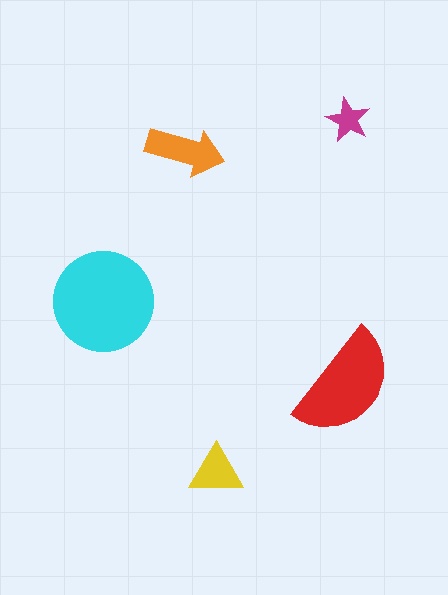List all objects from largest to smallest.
The cyan circle, the red semicircle, the orange arrow, the yellow triangle, the magenta star.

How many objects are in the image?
There are 5 objects in the image.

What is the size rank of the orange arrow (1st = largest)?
3rd.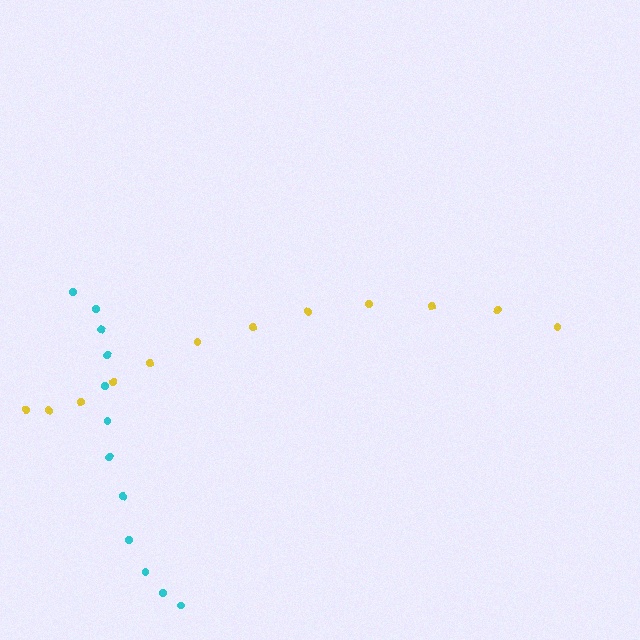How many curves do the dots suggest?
There are 2 distinct paths.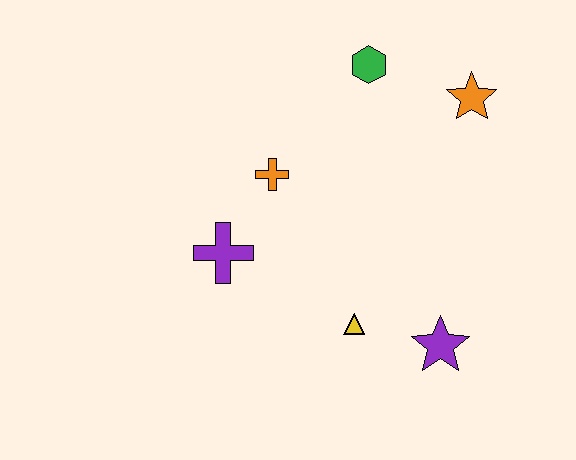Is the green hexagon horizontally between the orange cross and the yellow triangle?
No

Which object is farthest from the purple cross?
The orange star is farthest from the purple cross.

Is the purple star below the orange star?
Yes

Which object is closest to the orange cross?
The purple cross is closest to the orange cross.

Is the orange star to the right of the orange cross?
Yes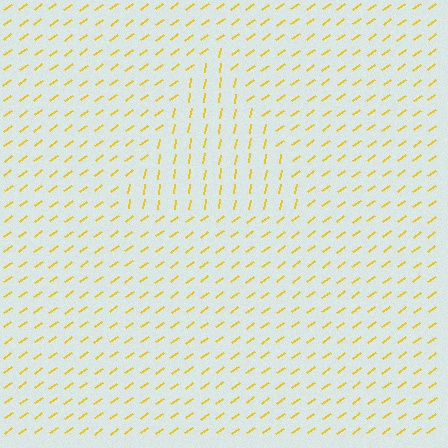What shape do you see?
I see a triangle.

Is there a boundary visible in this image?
Yes, there is a texture boundary formed by a change in line orientation.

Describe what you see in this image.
The image is filled with small yellow line segments. A triangle region in the image has lines oriented differently from the surrounding lines, creating a visible texture boundary.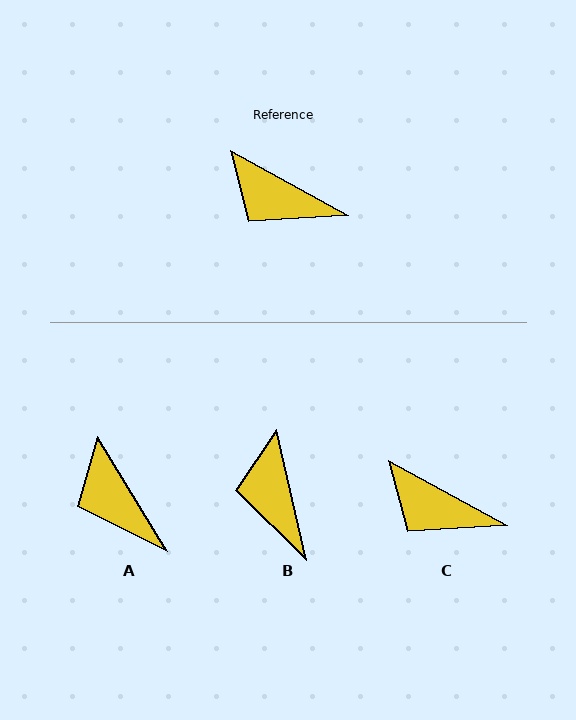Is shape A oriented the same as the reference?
No, it is off by about 31 degrees.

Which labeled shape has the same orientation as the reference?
C.